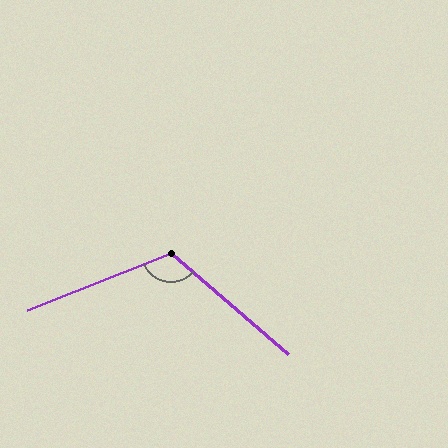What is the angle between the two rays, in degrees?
Approximately 118 degrees.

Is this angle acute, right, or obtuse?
It is obtuse.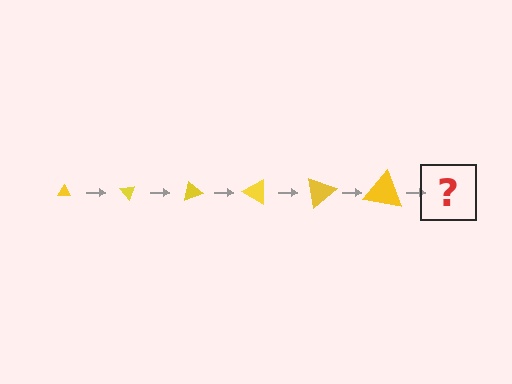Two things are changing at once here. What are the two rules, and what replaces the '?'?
The two rules are that the triangle grows larger each step and it rotates 50 degrees each step. The '?' should be a triangle, larger than the previous one and rotated 300 degrees from the start.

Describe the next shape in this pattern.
It should be a triangle, larger than the previous one and rotated 300 degrees from the start.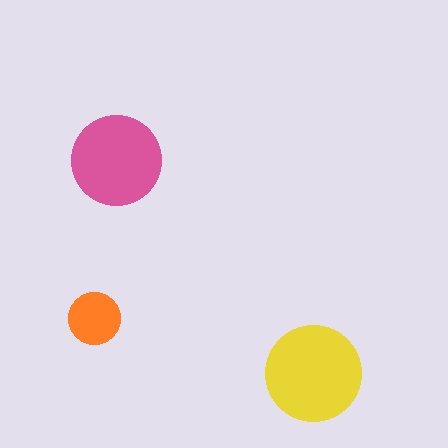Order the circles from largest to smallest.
the yellow one, the pink one, the orange one.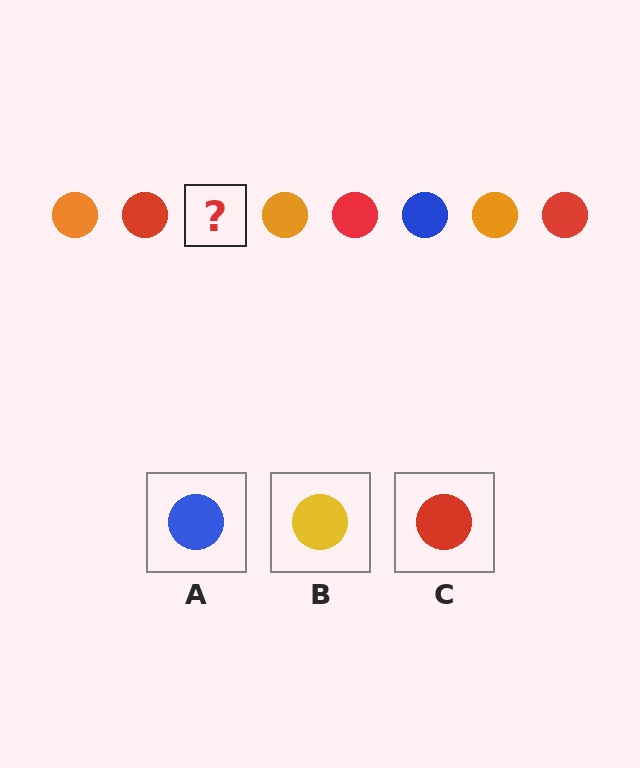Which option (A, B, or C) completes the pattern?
A.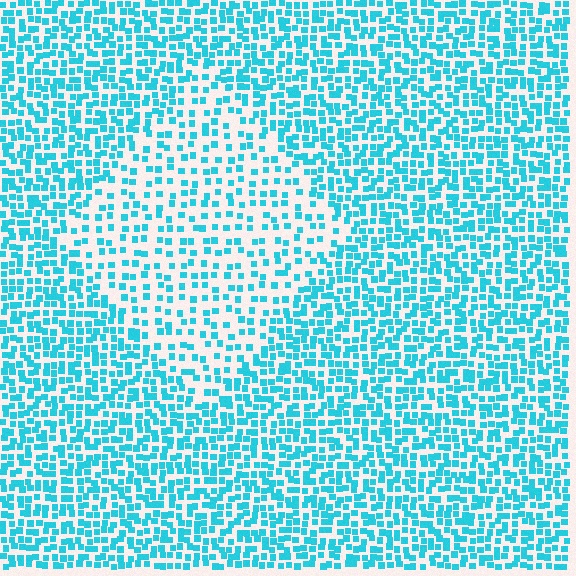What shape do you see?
I see a diamond.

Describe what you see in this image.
The image contains small cyan elements arranged at two different densities. A diamond-shaped region is visible where the elements are less densely packed than the surrounding area.